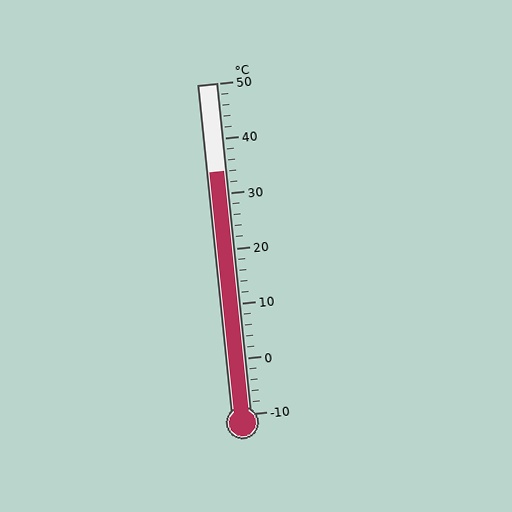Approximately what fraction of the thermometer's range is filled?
The thermometer is filled to approximately 75% of its range.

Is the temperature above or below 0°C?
The temperature is above 0°C.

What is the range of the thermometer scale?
The thermometer scale ranges from -10°C to 50°C.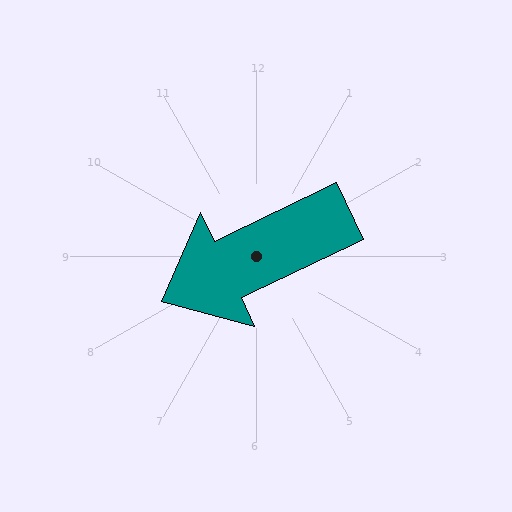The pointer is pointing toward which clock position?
Roughly 8 o'clock.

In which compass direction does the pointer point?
Southwest.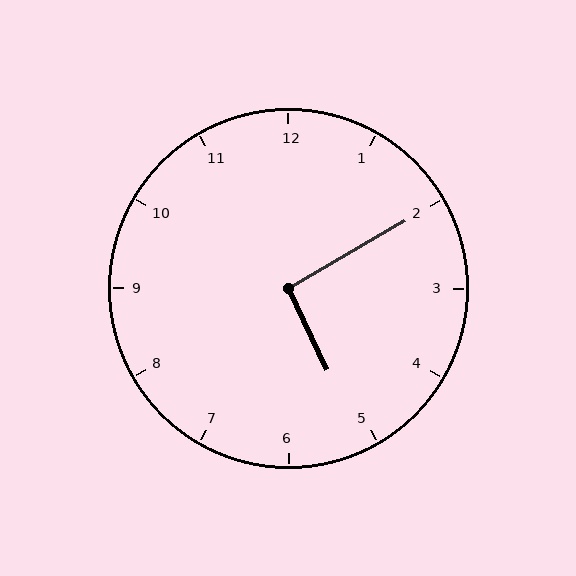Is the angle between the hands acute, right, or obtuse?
It is right.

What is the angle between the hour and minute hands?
Approximately 95 degrees.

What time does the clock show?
5:10.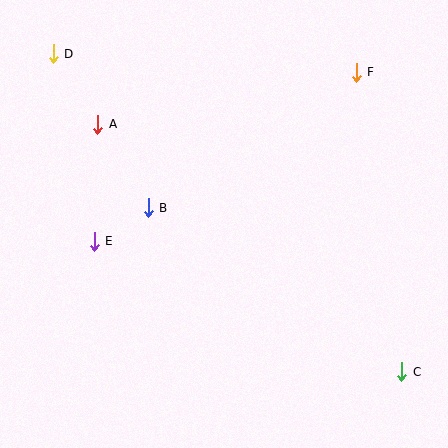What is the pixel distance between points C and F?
The distance between C and F is 303 pixels.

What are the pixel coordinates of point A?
Point A is at (98, 124).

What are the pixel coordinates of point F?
Point F is at (356, 72).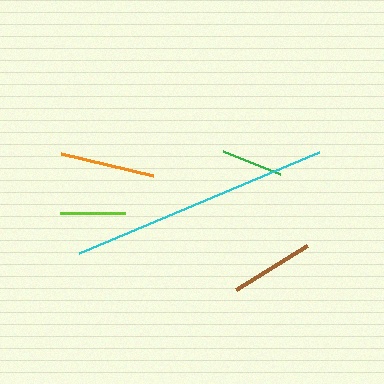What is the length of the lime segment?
The lime segment is approximately 65 pixels long.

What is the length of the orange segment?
The orange segment is approximately 95 pixels long.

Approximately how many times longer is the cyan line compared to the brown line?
The cyan line is approximately 3.1 times the length of the brown line.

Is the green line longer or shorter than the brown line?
The brown line is longer than the green line.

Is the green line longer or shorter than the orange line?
The orange line is longer than the green line.